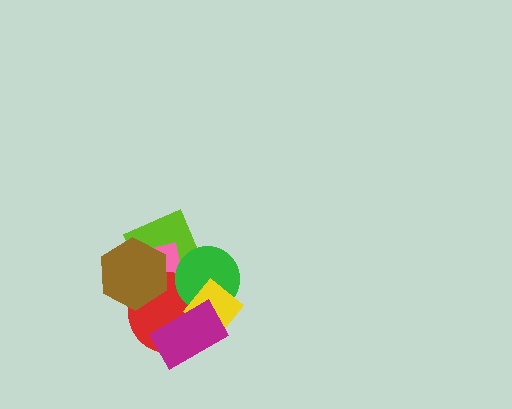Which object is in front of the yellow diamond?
The magenta rectangle is in front of the yellow diamond.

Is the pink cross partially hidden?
Yes, it is partially covered by another shape.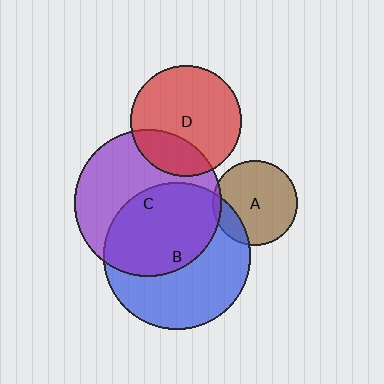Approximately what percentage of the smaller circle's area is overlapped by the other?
Approximately 5%.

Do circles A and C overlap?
Yes.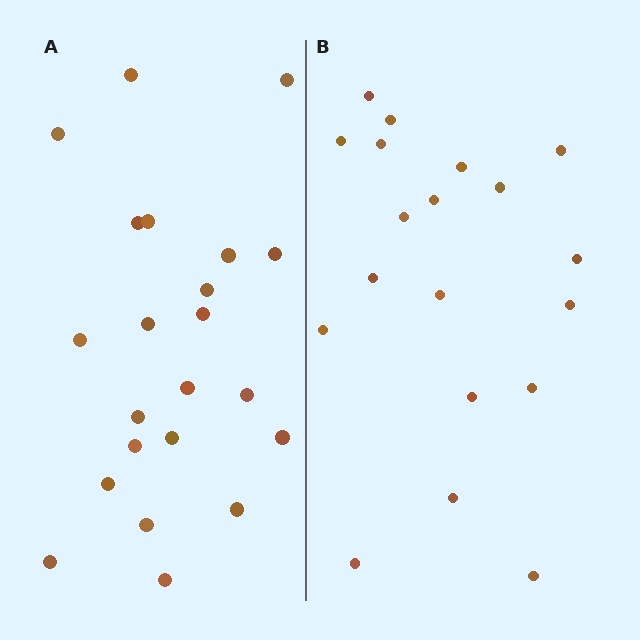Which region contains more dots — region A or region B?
Region A (the left region) has more dots.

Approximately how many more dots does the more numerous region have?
Region A has just a few more — roughly 2 or 3 more dots than region B.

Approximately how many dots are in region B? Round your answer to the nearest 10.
About 20 dots. (The exact count is 19, which rounds to 20.)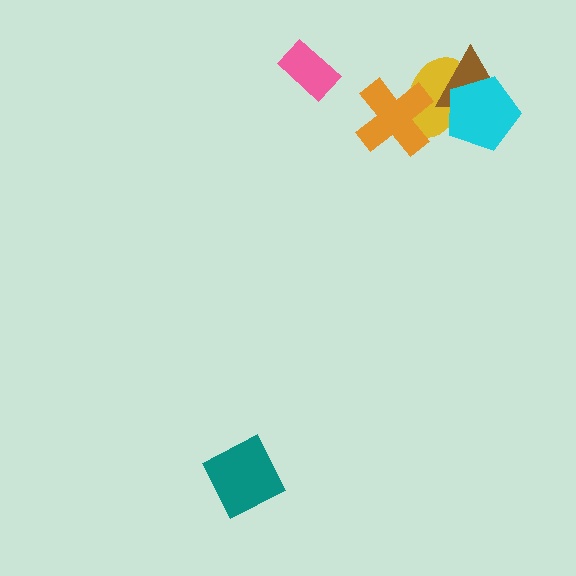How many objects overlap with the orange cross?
1 object overlaps with the orange cross.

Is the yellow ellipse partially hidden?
Yes, it is partially covered by another shape.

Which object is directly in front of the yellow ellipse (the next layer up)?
The brown triangle is directly in front of the yellow ellipse.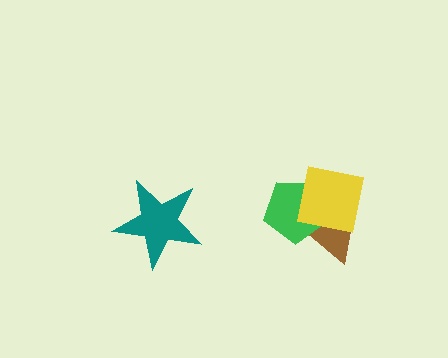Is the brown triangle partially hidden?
Yes, it is partially covered by another shape.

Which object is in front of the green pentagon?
The yellow square is in front of the green pentagon.